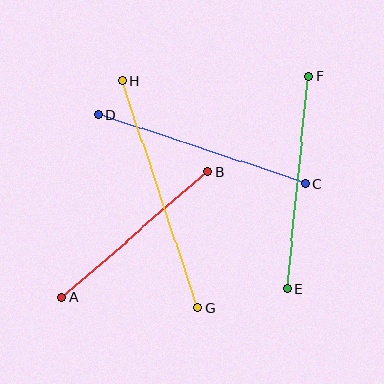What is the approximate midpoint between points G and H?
The midpoint is at approximately (160, 194) pixels.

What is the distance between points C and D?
The distance is approximately 218 pixels.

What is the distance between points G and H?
The distance is approximately 239 pixels.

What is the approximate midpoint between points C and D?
The midpoint is at approximately (202, 149) pixels.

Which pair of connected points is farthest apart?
Points G and H are farthest apart.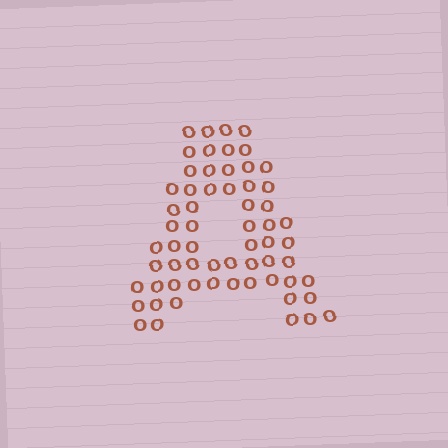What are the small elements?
The small elements are letter O's.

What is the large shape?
The large shape is the letter A.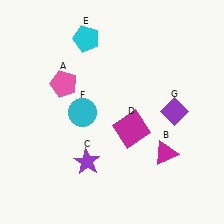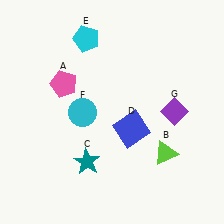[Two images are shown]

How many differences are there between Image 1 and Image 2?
There are 3 differences between the two images.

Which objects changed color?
B changed from magenta to lime. C changed from purple to teal. D changed from magenta to blue.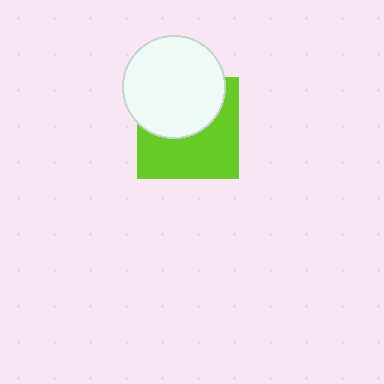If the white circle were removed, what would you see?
You would see the complete lime square.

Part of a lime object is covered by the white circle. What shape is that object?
It is a square.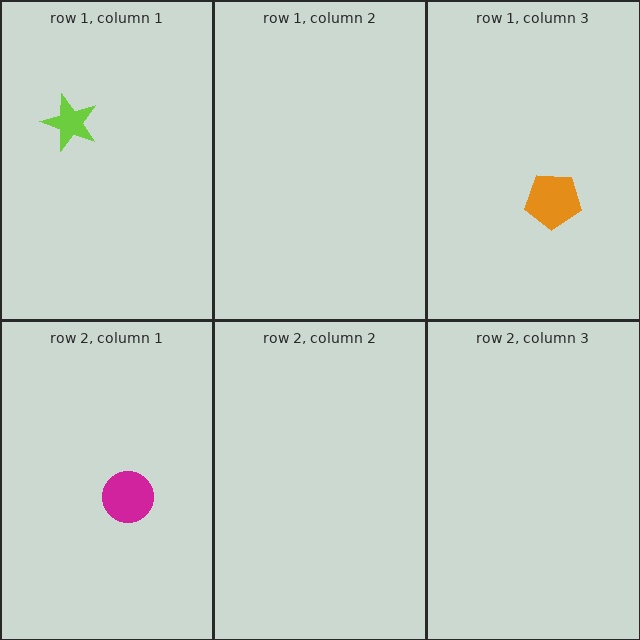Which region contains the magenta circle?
The row 2, column 1 region.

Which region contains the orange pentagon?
The row 1, column 3 region.